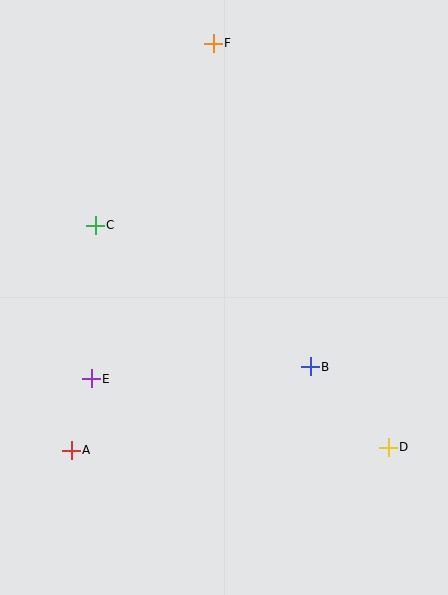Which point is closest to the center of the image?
Point B at (310, 367) is closest to the center.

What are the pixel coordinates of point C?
Point C is at (95, 225).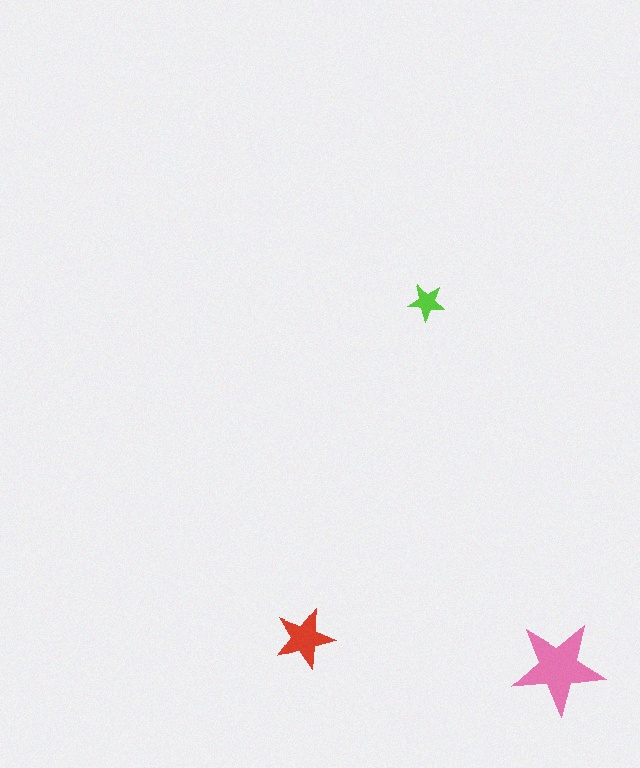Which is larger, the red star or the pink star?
The pink one.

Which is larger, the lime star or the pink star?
The pink one.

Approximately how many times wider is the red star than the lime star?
About 1.5 times wider.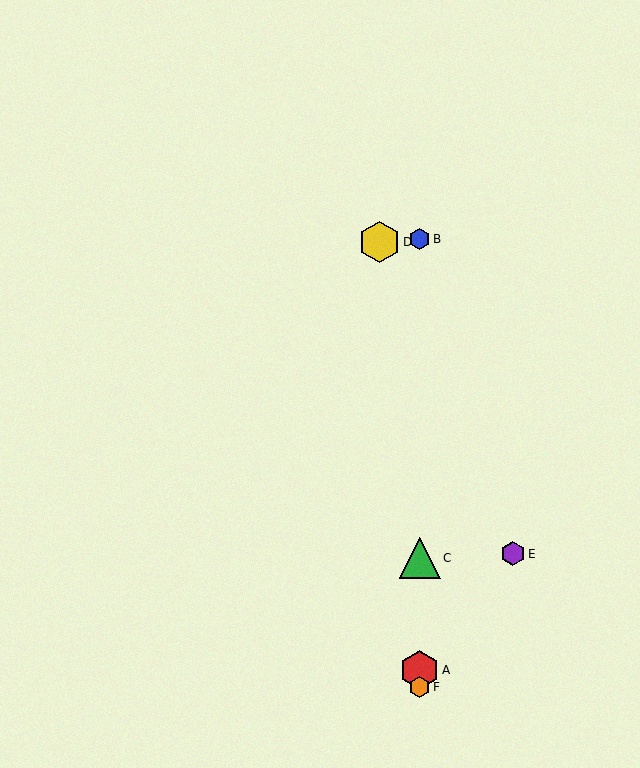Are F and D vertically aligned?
No, F is at x≈420 and D is at x≈379.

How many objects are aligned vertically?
4 objects (A, B, C, F) are aligned vertically.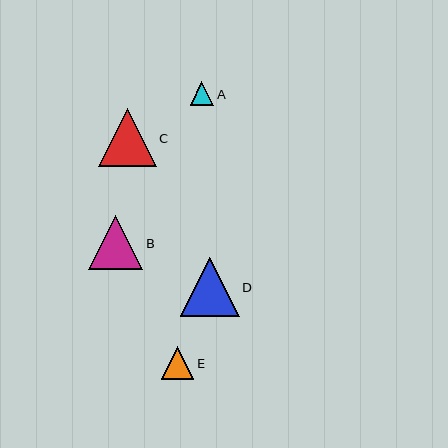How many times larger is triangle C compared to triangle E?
Triangle C is approximately 1.8 times the size of triangle E.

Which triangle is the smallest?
Triangle A is the smallest with a size of approximately 24 pixels.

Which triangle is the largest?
Triangle D is the largest with a size of approximately 59 pixels.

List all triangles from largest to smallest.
From largest to smallest: D, C, B, E, A.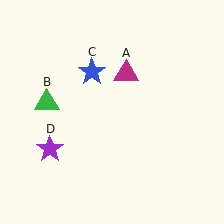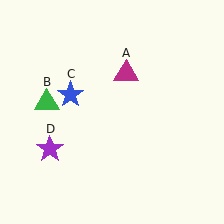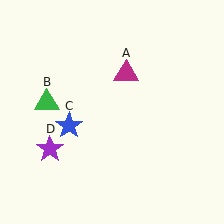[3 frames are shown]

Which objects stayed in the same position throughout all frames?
Magenta triangle (object A) and green triangle (object B) and purple star (object D) remained stationary.